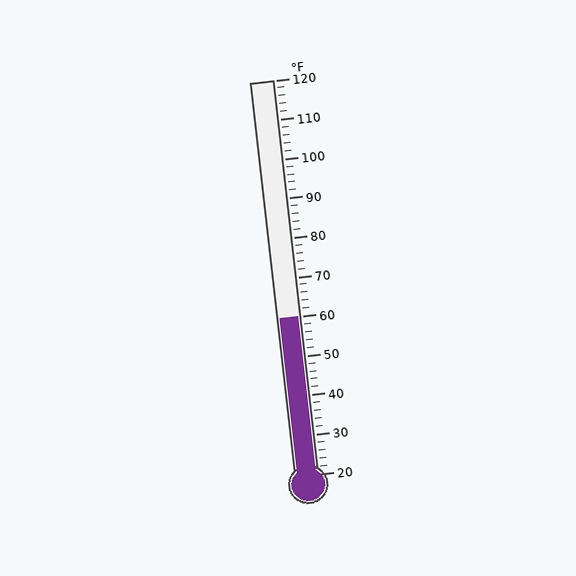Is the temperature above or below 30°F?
The temperature is above 30°F.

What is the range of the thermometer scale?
The thermometer scale ranges from 20°F to 120°F.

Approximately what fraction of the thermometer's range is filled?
The thermometer is filled to approximately 40% of its range.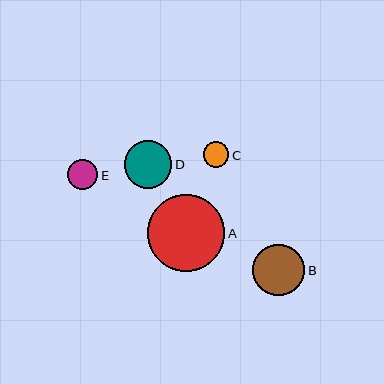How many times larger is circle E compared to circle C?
Circle E is approximately 1.2 times the size of circle C.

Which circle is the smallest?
Circle C is the smallest with a size of approximately 25 pixels.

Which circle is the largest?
Circle A is the largest with a size of approximately 77 pixels.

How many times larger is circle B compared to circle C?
Circle B is approximately 2.1 times the size of circle C.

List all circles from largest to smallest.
From largest to smallest: A, B, D, E, C.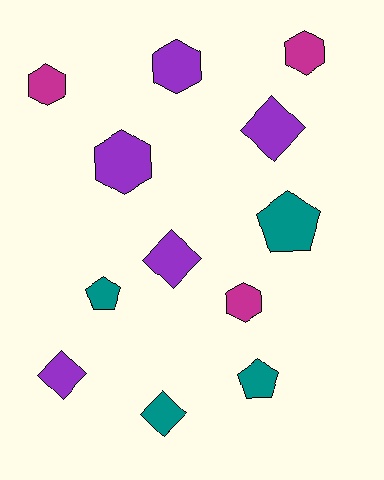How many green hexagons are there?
There are no green hexagons.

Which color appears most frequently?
Purple, with 5 objects.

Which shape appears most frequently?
Hexagon, with 5 objects.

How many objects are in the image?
There are 12 objects.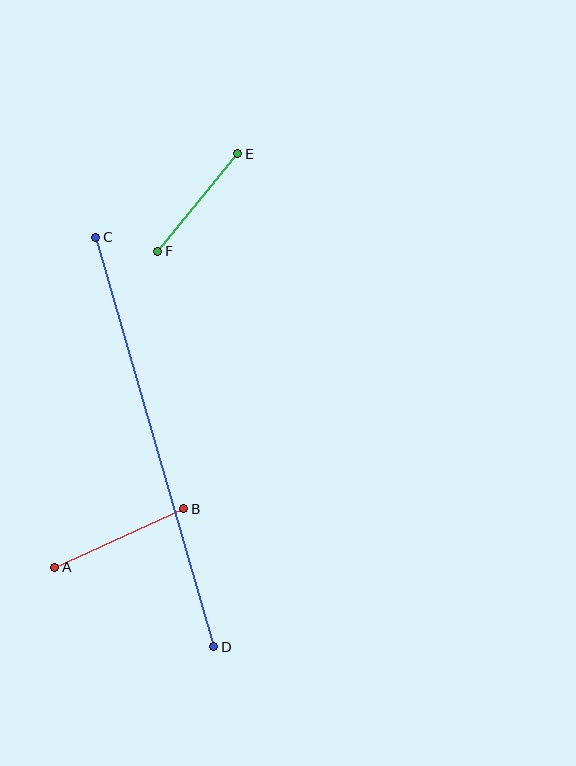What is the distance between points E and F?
The distance is approximately 126 pixels.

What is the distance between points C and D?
The distance is approximately 426 pixels.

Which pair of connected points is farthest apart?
Points C and D are farthest apart.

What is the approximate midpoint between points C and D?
The midpoint is at approximately (155, 442) pixels.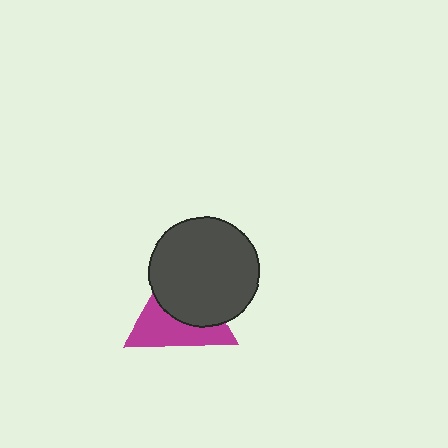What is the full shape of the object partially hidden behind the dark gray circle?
The partially hidden object is a magenta triangle.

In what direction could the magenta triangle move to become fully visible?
The magenta triangle could move toward the lower-left. That would shift it out from behind the dark gray circle entirely.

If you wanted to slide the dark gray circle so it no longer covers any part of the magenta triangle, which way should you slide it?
Slide it toward the upper-right — that is the most direct way to separate the two shapes.